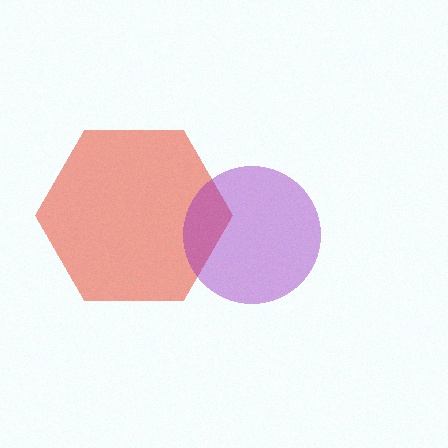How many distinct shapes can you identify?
There are 2 distinct shapes: a red hexagon, a purple circle.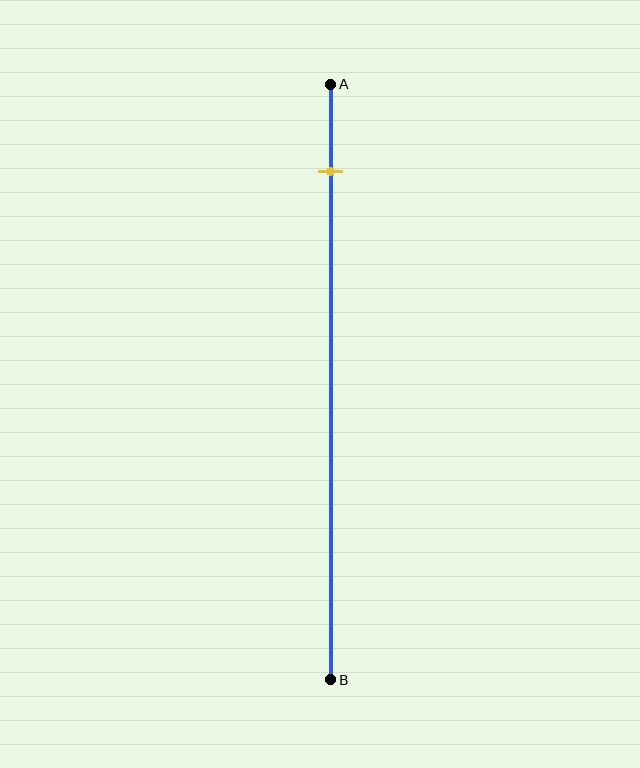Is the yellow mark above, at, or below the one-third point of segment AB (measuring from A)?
The yellow mark is above the one-third point of segment AB.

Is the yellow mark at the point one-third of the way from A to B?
No, the mark is at about 15% from A, not at the 33% one-third point.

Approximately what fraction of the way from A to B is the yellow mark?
The yellow mark is approximately 15% of the way from A to B.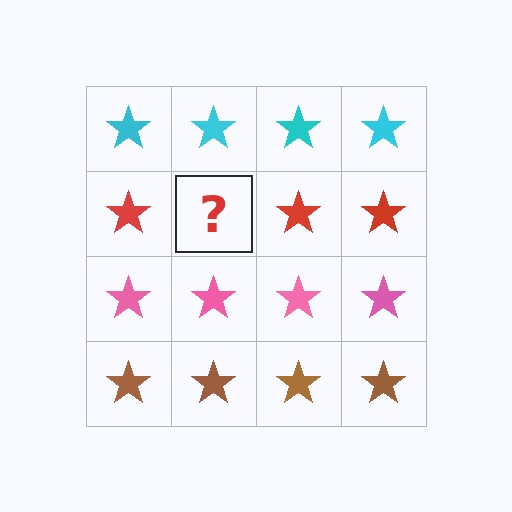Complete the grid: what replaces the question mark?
The question mark should be replaced with a red star.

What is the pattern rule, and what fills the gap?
The rule is that each row has a consistent color. The gap should be filled with a red star.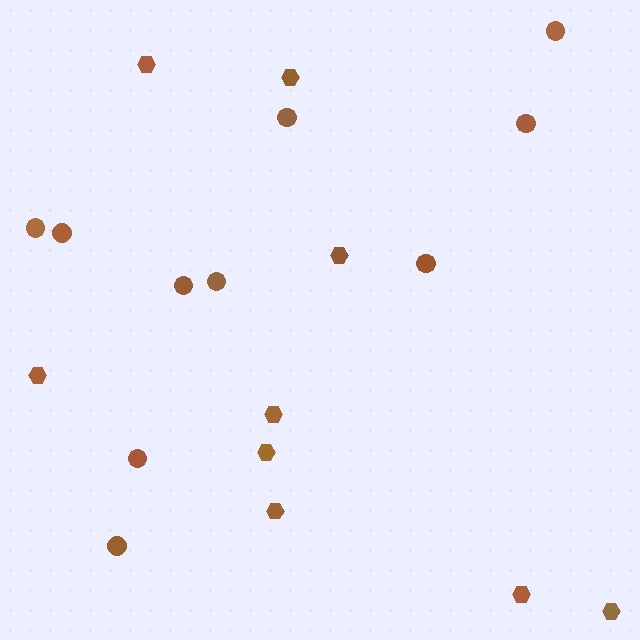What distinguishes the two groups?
There are 2 groups: one group of hexagons (9) and one group of circles (10).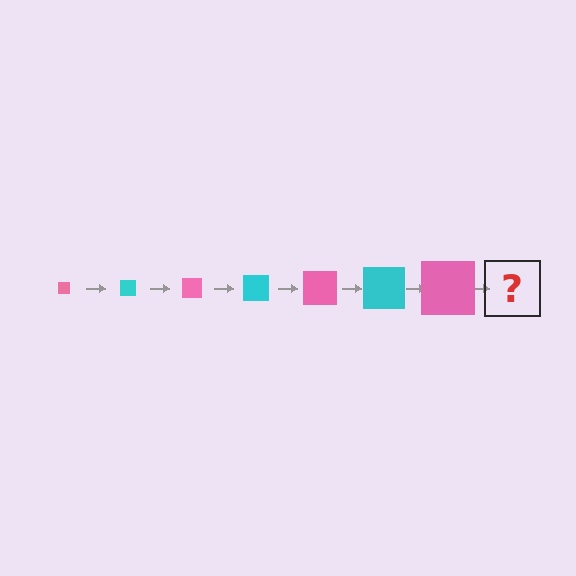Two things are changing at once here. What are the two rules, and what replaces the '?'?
The two rules are that the square grows larger each step and the color cycles through pink and cyan. The '?' should be a cyan square, larger than the previous one.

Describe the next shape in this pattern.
It should be a cyan square, larger than the previous one.